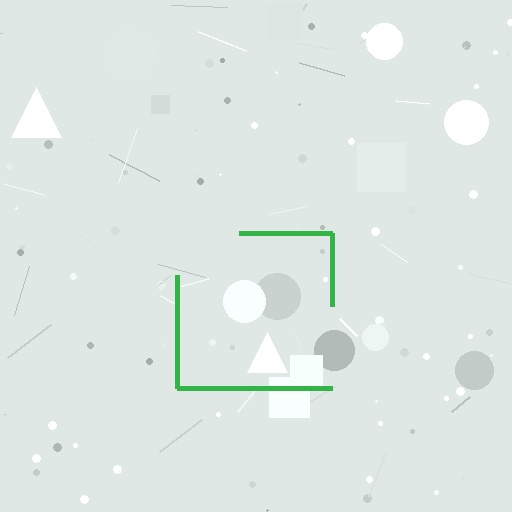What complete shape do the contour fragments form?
The contour fragments form a square.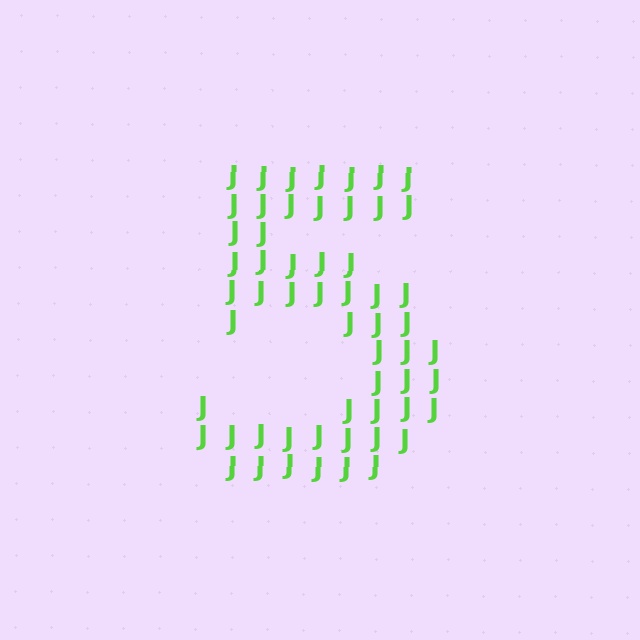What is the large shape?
The large shape is the digit 5.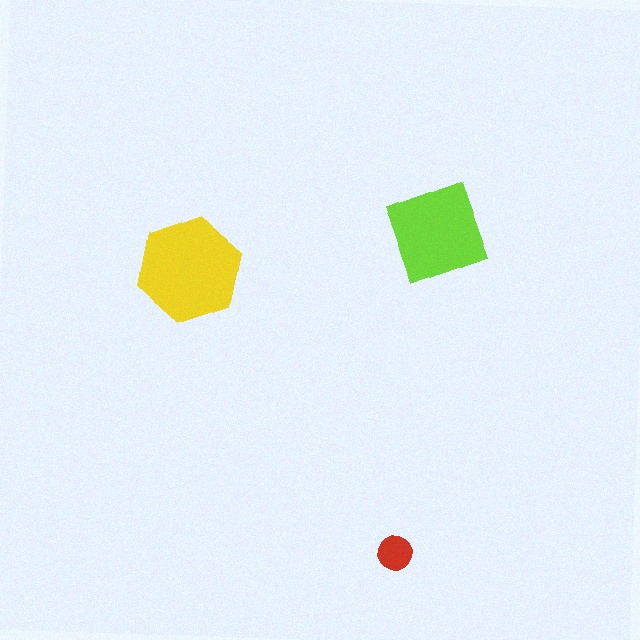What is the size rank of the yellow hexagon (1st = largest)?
1st.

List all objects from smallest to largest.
The red circle, the lime square, the yellow hexagon.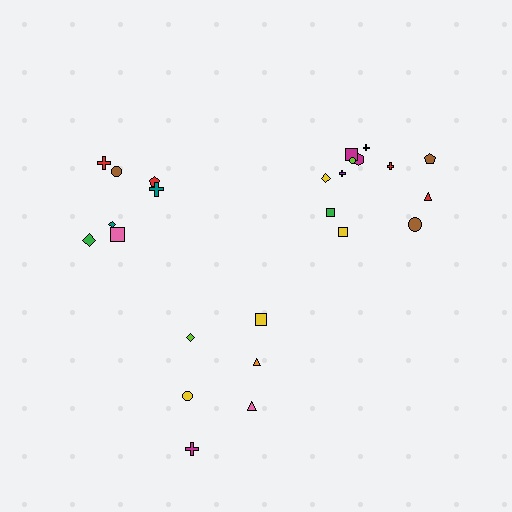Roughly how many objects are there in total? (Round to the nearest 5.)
Roughly 25 objects in total.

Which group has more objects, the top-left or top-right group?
The top-right group.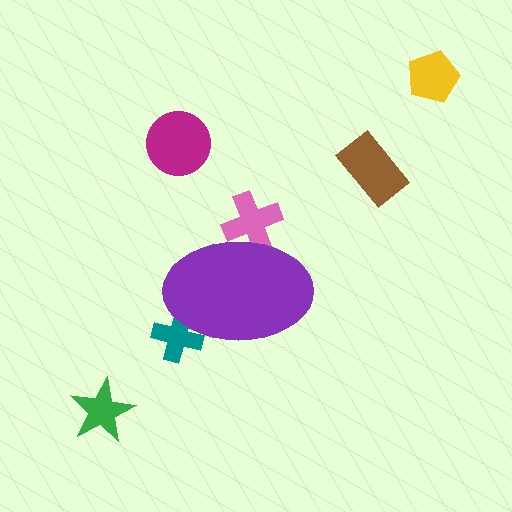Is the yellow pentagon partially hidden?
No, the yellow pentagon is fully visible.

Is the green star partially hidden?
No, the green star is fully visible.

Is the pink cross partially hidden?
Yes, the pink cross is partially hidden behind the purple ellipse.